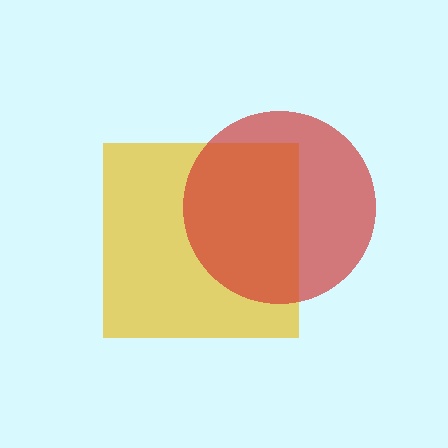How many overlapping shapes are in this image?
There are 2 overlapping shapes in the image.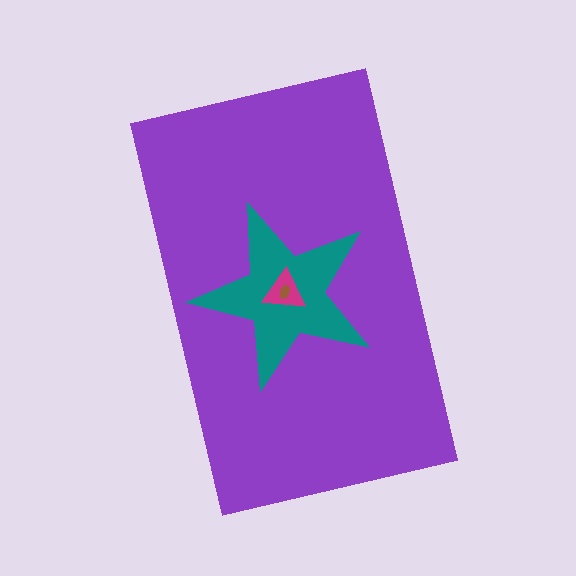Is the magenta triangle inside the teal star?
Yes.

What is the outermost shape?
The purple rectangle.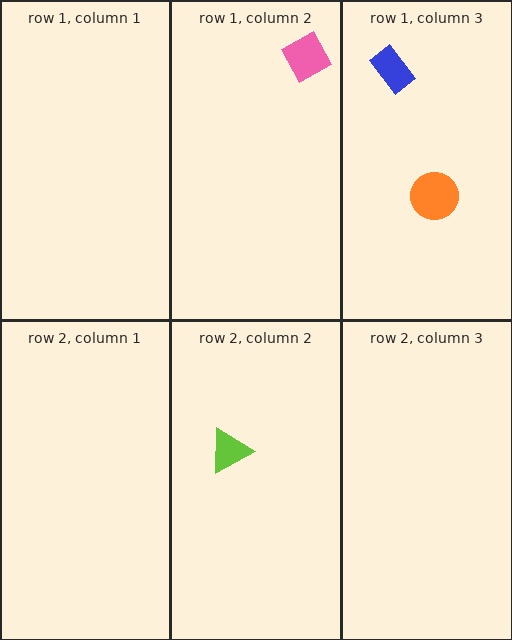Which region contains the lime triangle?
The row 2, column 2 region.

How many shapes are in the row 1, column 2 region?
1.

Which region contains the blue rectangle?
The row 1, column 3 region.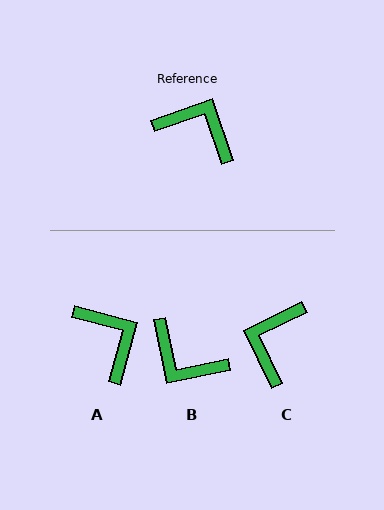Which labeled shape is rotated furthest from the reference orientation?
B, about 172 degrees away.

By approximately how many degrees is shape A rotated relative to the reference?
Approximately 34 degrees clockwise.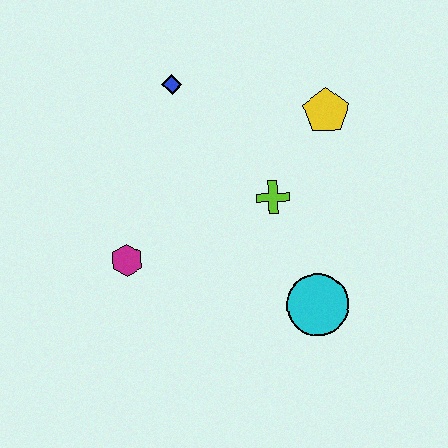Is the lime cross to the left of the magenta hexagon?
No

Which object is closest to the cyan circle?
The lime cross is closest to the cyan circle.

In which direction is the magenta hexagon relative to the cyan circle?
The magenta hexagon is to the left of the cyan circle.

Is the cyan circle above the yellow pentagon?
No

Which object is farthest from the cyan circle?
The blue diamond is farthest from the cyan circle.